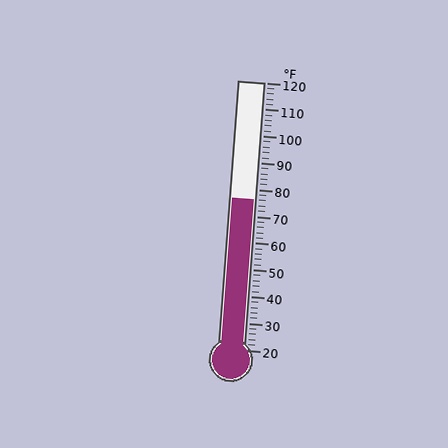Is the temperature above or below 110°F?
The temperature is below 110°F.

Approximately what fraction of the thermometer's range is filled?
The thermometer is filled to approximately 55% of its range.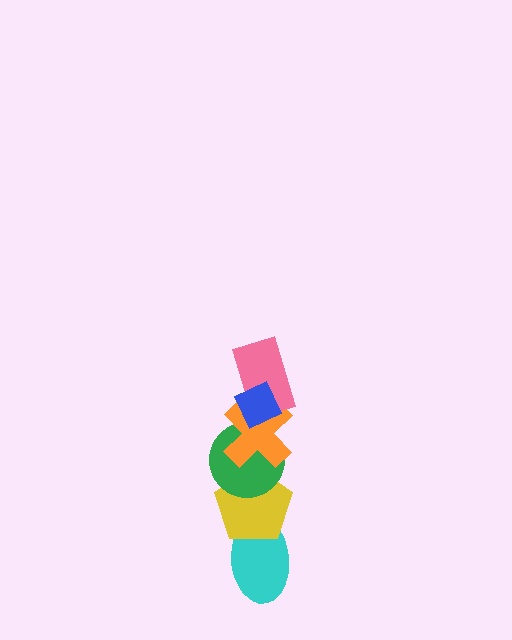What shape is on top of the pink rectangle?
The blue diamond is on top of the pink rectangle.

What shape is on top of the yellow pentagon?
The green circle is on top of the yellow pentagon.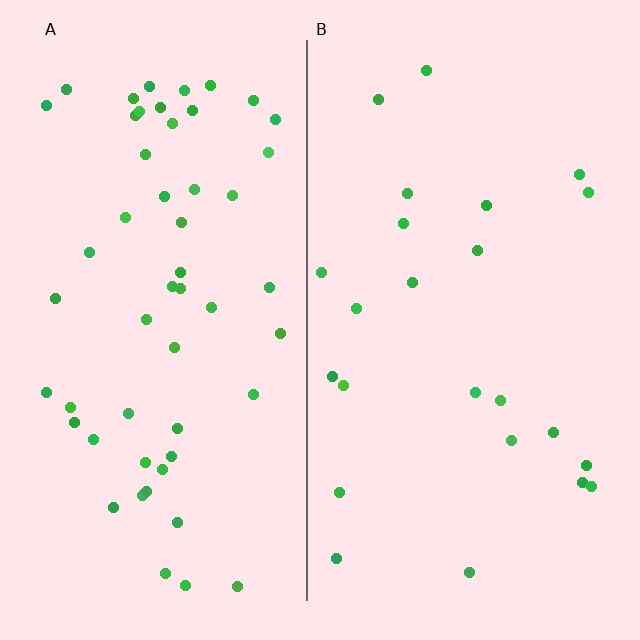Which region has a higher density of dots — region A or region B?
A (the left).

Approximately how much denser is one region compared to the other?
Approximately 2.3× — region A over region B.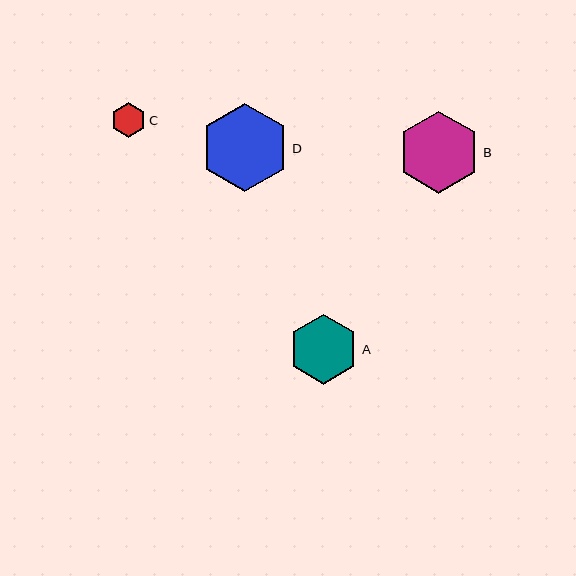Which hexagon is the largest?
Hexagon D is the largest with a size of approximately 88 pixels.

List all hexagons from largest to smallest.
From largest to smallest: D, B, A, C.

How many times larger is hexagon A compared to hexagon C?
Hexagon A is approximately 2.0 times the size of hexagon C.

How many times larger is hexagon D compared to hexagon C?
Hexagon D is approximately 2.6 times the size of hexagon C.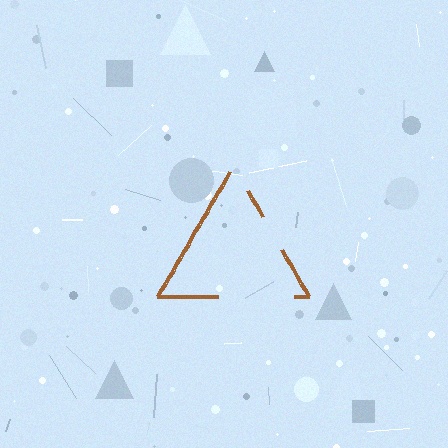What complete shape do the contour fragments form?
The contour fragments form a triangle.